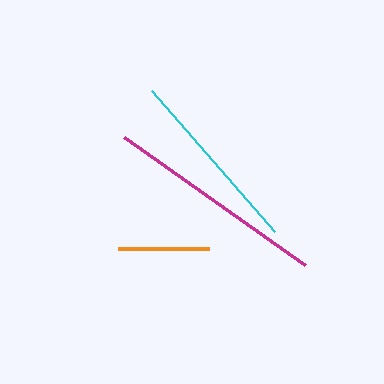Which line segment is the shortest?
The orange line is the shortest at approximately 91 pixels.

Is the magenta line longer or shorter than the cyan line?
The magenta line is longer than the cyan line.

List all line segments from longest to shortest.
From longest to shortest: magenta, cyan, orange.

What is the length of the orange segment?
The orange segment is approximately 91 pixels long.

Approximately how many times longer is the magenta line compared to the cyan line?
The magenta line is approximately 1.2 times the length of the cyan line.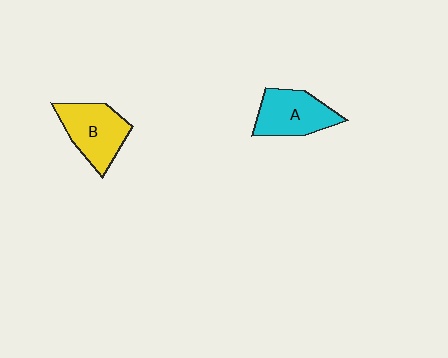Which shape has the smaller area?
Shape A (cyan).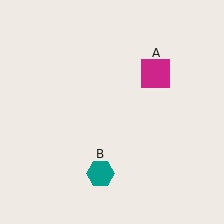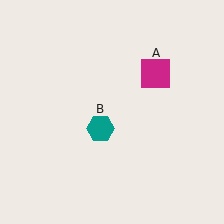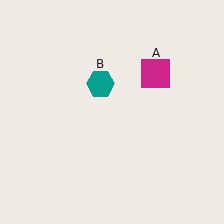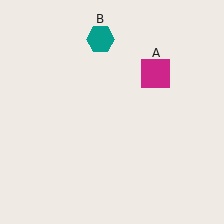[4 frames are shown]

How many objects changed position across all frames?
1 object changed position: teal hexagon (object B).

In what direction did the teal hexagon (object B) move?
The teal hexagon (object B) moved up.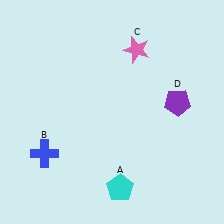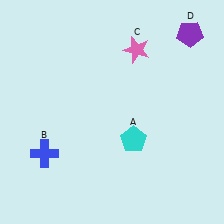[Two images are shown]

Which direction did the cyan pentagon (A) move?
The cyan pentagon (A) moved up.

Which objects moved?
The objects that moved are: the cyan pentagon (A), the purple pentagon (D).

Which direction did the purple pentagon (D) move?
The purple pentagon (D) moved up.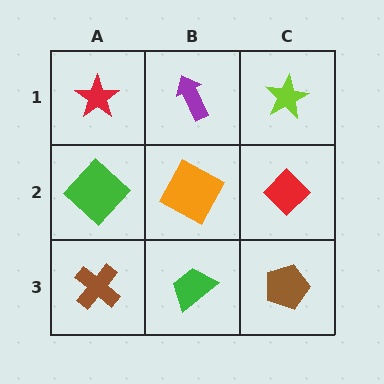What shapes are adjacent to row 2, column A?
A red star (row 1, column A), a brown cross (row 3, column A), an orange square (row 2, column B).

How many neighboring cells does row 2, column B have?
4.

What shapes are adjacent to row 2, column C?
A lime star (row 1, column C), a brown pentagon (row 3, column C), an orange square (row 2, column B).